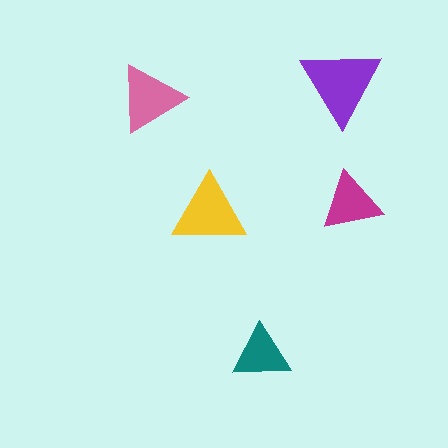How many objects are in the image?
There are 5 objects in the image.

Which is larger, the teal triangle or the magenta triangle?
The magenta one.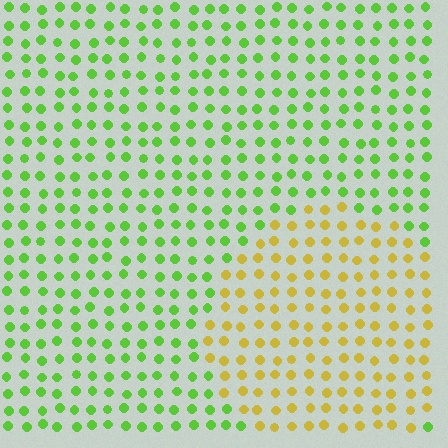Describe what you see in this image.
The image is filled with small lime elements in a uniform arrangement. A circle-shaped region is visible where the elements are tinted to a slightly different hue, forming a subtle color boundary.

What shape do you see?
I see a circle.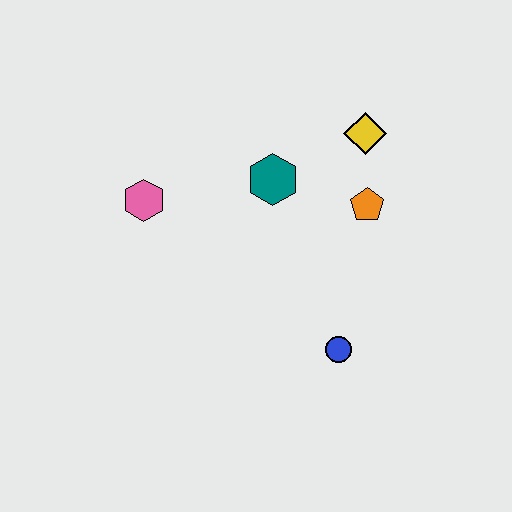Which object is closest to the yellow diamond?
The orange pentagon is closest to the yellow diamond.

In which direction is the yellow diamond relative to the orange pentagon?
The yellow diamond is above the orange pentagon.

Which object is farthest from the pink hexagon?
The blue circle is farthest from the pink hexagon.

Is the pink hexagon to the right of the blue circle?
No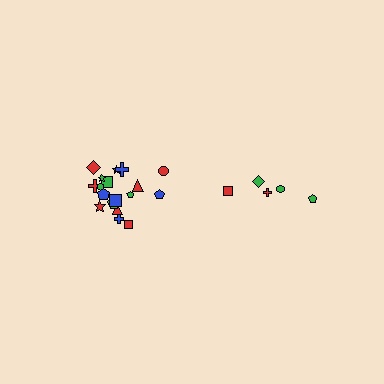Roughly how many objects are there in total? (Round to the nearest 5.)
Roughly 25 objects in total.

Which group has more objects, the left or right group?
The left group.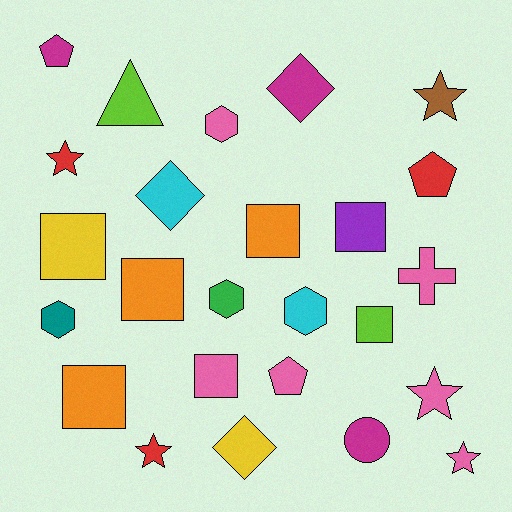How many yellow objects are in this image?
There are 2 yellow objects.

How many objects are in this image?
There are 25 objects.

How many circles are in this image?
There is 1 circle.